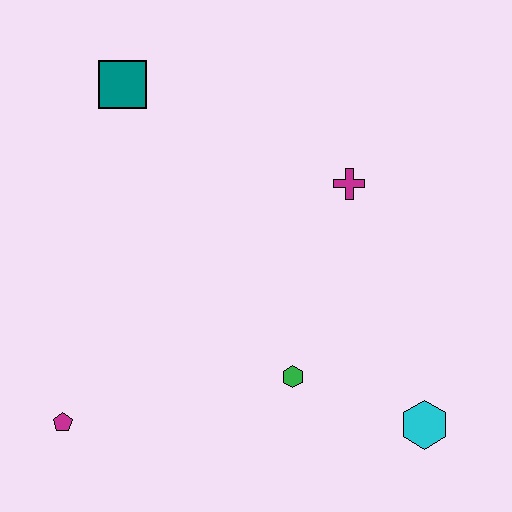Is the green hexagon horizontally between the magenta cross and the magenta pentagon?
Yes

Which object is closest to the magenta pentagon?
The green hexagon is closest to the magenta pentagon.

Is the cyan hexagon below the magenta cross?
Yes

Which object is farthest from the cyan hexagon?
The teal square is farthest from the cyan hexagon.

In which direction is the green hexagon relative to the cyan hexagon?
The green hexagon is to the left of the cyan hexagon.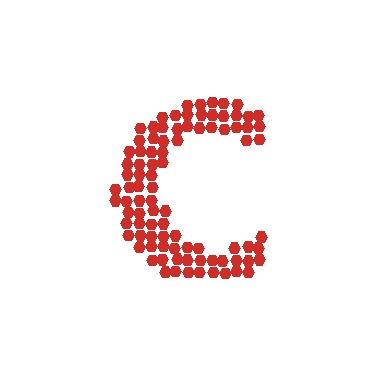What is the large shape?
The large shape is the letter C.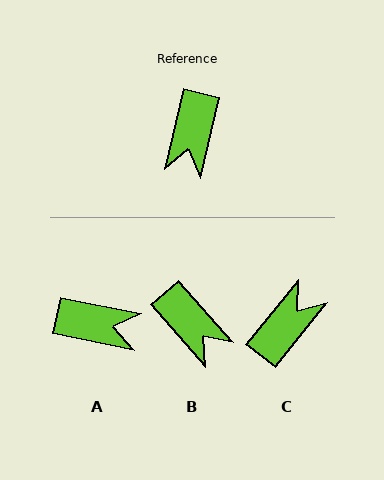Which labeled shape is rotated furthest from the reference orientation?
C, about 154 degrees away.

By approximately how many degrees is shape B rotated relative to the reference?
Approximately 55 degrees counter-clockwise.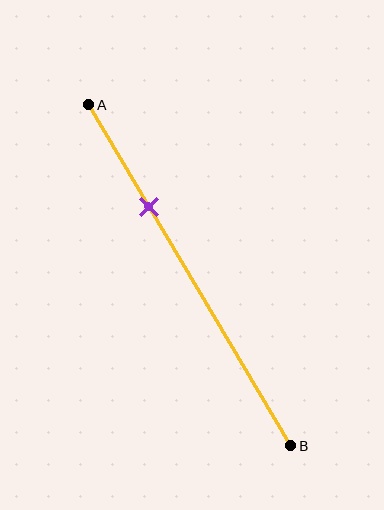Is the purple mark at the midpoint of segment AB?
No, the mark is at about 30% from A, not at the 50% midpoint.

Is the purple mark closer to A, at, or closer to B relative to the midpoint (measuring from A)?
The purple mark is closer to point A than the midpoint of segment AB.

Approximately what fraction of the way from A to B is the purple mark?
The purple mark is approximately 30% of the way from A to B.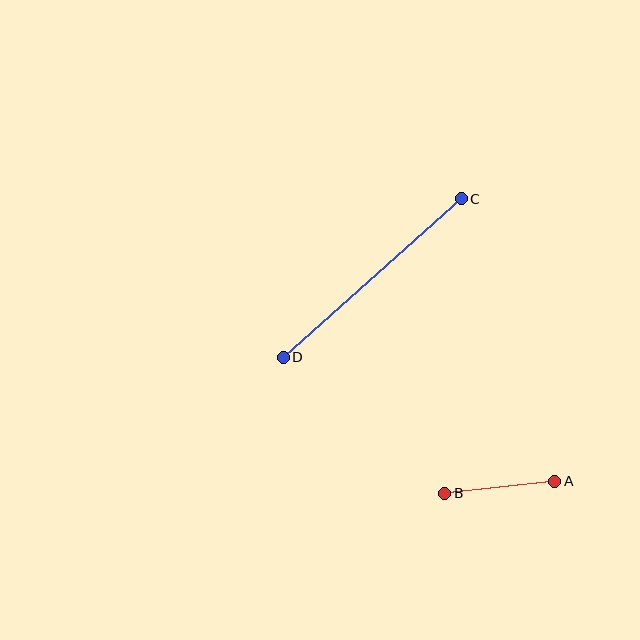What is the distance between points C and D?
The distance is approximately 239 pixels.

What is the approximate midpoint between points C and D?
The midpoint is at approximately (372, 278) pixels.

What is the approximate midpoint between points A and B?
The midpoint is at approximately (500, 487) pixels.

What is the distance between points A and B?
The distance is approximately 110 pixels.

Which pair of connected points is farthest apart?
Points C and D are farthest apart.